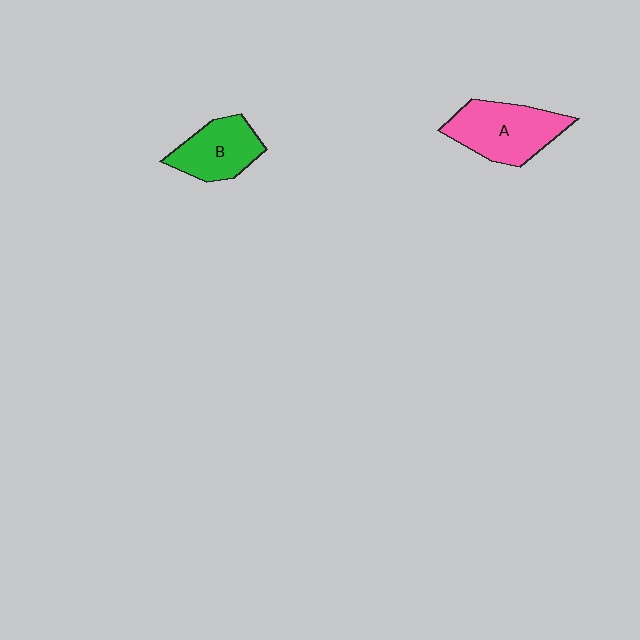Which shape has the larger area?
Shape A (pink).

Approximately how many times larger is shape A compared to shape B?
Approximately 1.3 times.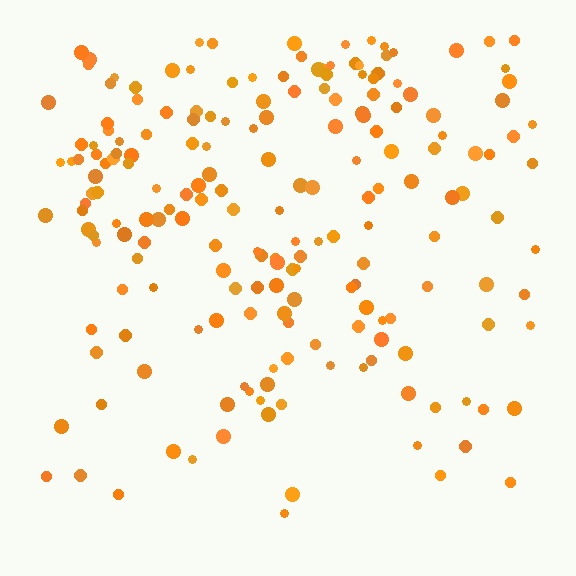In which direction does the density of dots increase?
From bottom to top, with the top side densest.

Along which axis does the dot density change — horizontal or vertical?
Vertical.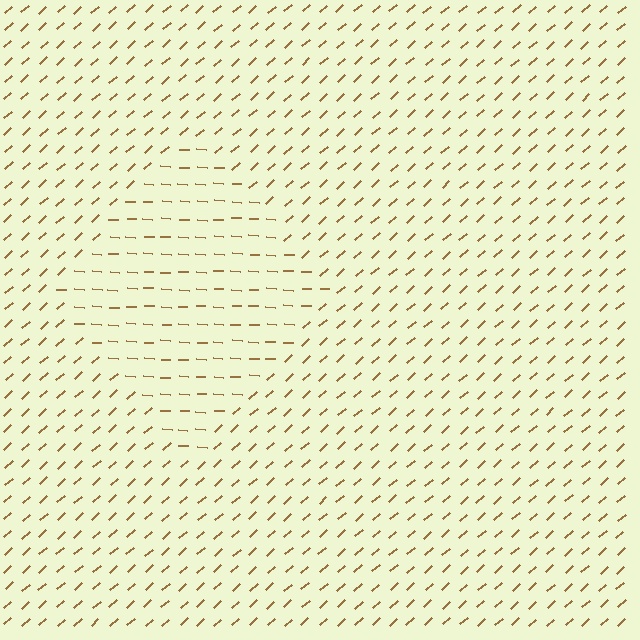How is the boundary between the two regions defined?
The boundary is defined purely by a change in line orientation (approximately 45 degrees difference). All lines are the same color and thickness.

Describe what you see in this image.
The image is filled with small brown line segments. A diamond region in the image has lines oriented differently from the surrounding lines, creating a visible texture boundary.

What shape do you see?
I see a diamond.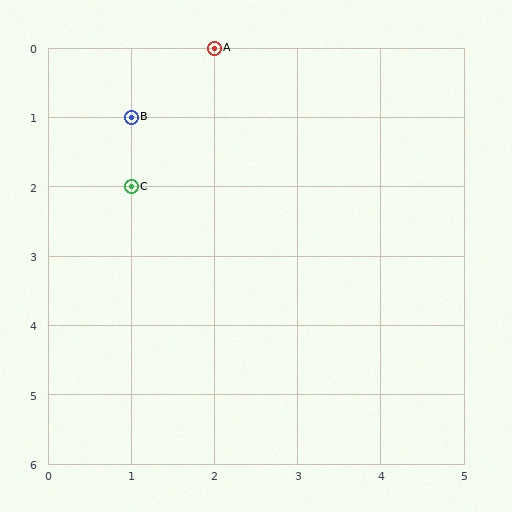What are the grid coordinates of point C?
Point C is at grid coordinates (1, 2).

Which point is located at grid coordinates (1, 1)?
Point B is at (1, 1).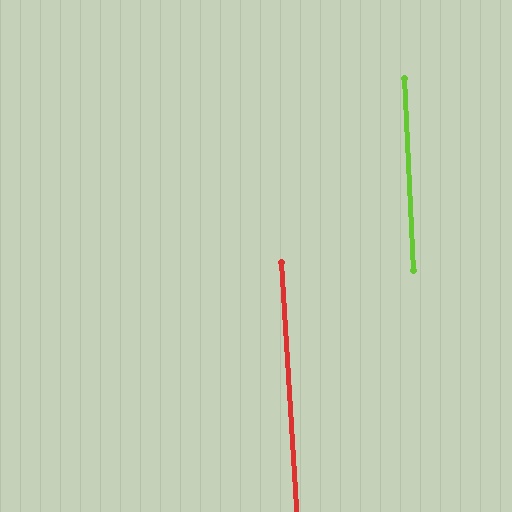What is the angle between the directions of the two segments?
Approximately 1 degree.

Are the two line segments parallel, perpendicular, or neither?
Parallel — their directions differ by only 0.9°.